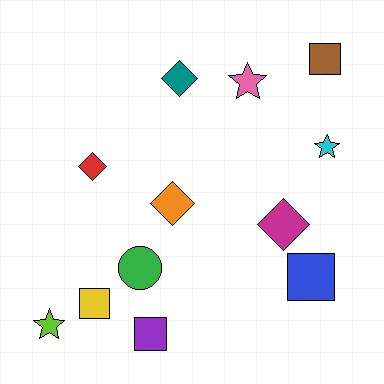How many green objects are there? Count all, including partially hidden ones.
There is 1 green object.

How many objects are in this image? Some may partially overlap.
There are 12 objects.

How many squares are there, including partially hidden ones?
There are 4 squares.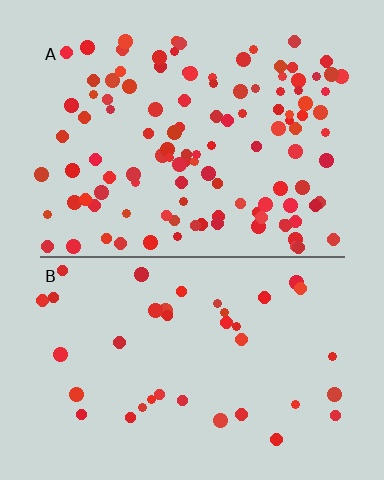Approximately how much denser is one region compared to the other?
Approximately 3.0× — region A over region B.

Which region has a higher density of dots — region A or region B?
A (the top).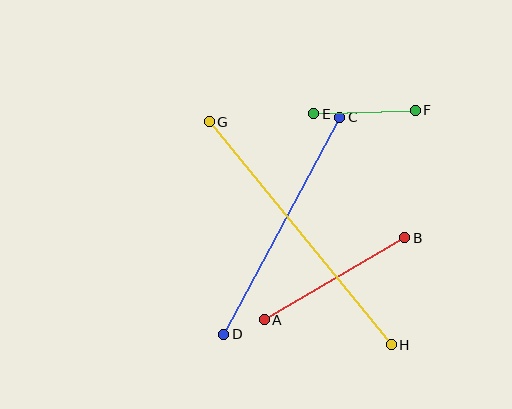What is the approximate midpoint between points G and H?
The midpoint is at approximately (300, 233) pixels.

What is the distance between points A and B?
The distance is approximately 162 pixels.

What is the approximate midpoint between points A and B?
The midpoint is at approximately (334, 279) pixels.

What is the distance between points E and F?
The distance is approximately 102 pixels.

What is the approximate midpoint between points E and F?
The midpoint is at approximately (364, 112) pixels.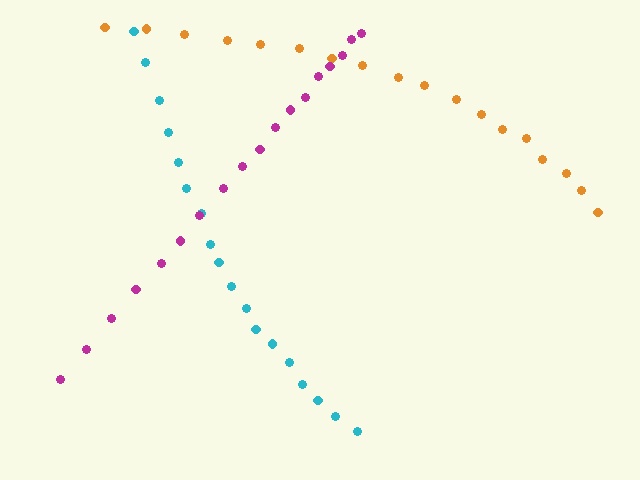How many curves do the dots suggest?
There are 3 distinct paths.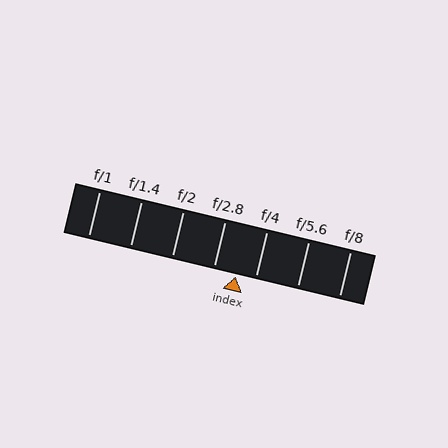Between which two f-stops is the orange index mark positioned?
The index mark is between f/2.8 and f/4.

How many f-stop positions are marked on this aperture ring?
There are 7 f-stop positions marked.